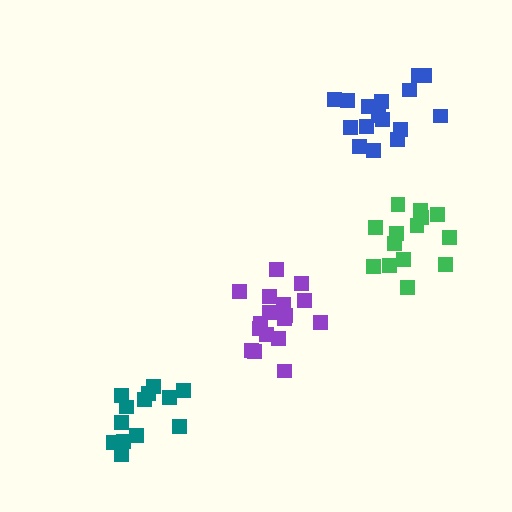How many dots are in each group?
Group 1: 13 dots, Group 2: 14 dots, Group 3: 17 dots, Group 4: 16 dots (60 total).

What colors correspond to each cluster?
The clusters are colored: teal, green, purple, blue.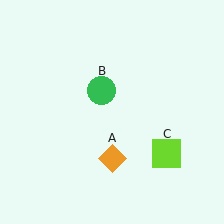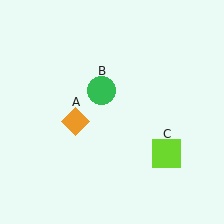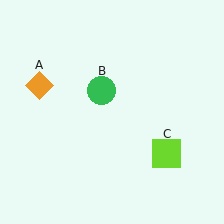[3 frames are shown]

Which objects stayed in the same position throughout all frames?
Green circle (object B) and lime square (object C) remained stationary.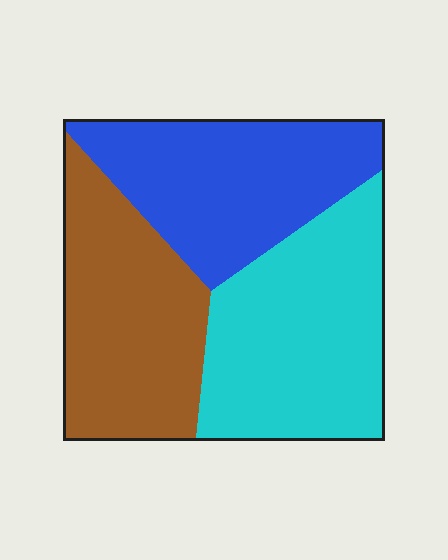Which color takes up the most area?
Cyan, at roughly 35%.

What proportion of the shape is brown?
Brown covers 32% of the shape.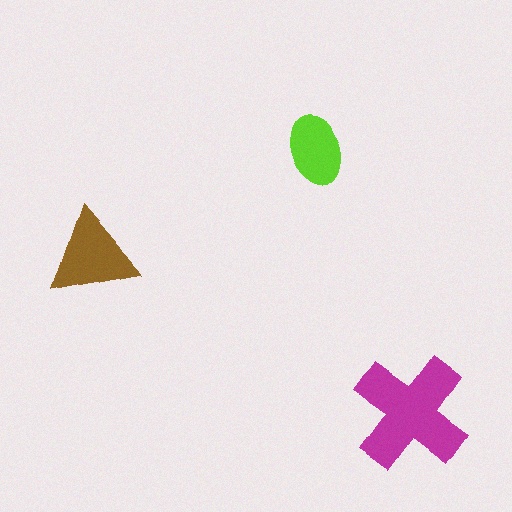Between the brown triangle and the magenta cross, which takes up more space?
The magenta cross.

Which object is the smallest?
The lime ellipse.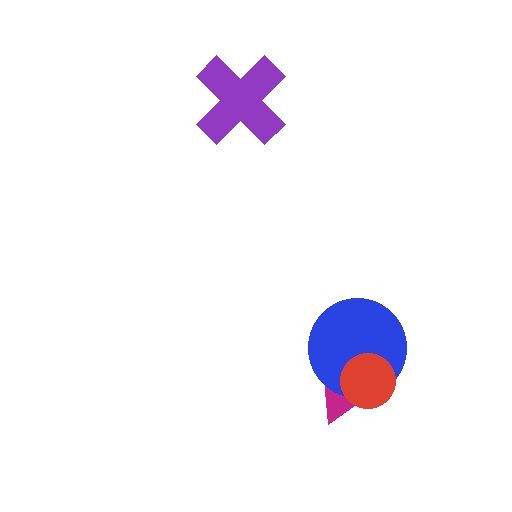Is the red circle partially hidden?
No, no other shape covers it.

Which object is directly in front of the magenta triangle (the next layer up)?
The blue circle is directly in front of the magenta triangle.